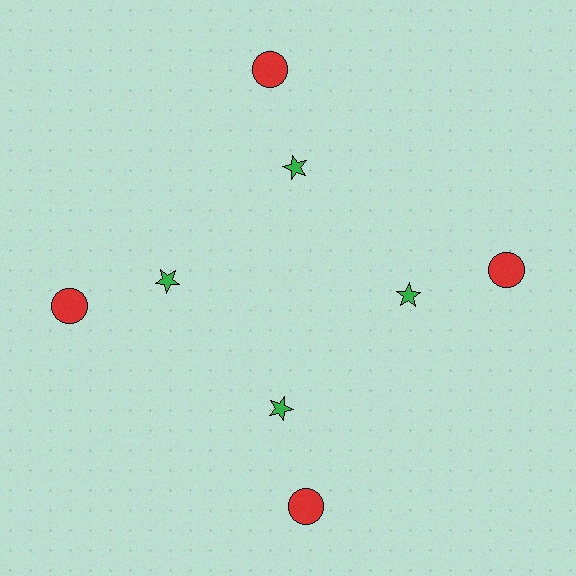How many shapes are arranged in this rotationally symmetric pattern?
There are 8 shapes, arranged in 4 groups of 2.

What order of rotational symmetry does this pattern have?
This pattern has 4-fold rotational symmetry.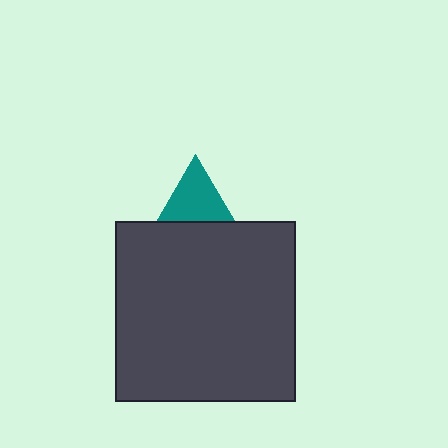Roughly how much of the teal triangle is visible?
About half of it is visible (roughly 55%).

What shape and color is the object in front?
The object in front is a dark gray square.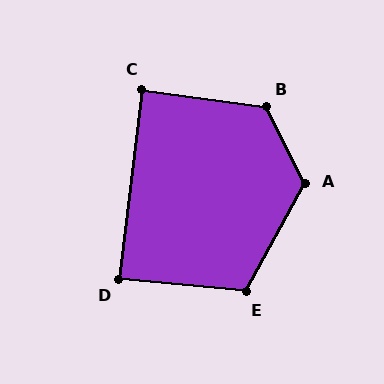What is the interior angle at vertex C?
Approximately 89 degrees (approximately right).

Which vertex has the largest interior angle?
A, at approximately 125 degrees.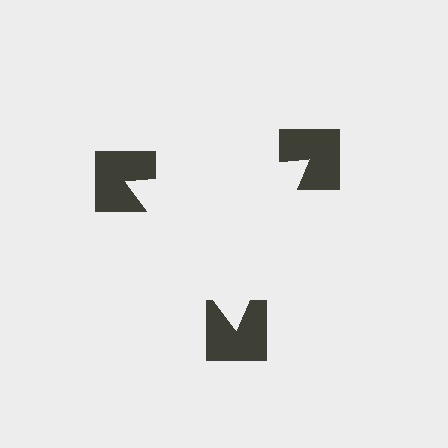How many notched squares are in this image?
There are 3 — one at each vertex of the illusory triangle.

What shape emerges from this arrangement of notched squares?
An illusory triangle — its edges are inferred from the aligned wedge cuts in the notched squares, not physically drawn.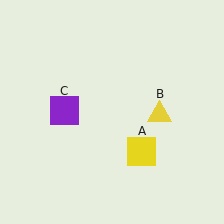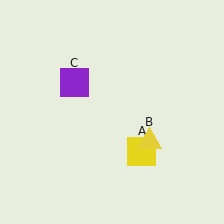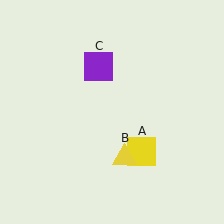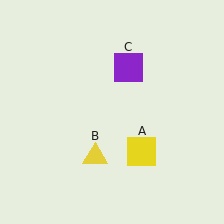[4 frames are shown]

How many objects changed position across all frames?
2 objects changed position: yellow triangle (object B), purple square (object C).